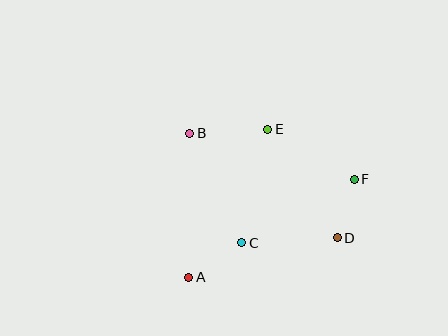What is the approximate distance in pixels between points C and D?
The distance between C and D is approximately 96 pixels.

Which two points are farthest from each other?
Points A and F are farthest from each other.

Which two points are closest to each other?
Points D and F are closest to each other.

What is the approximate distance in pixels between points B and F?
The distance between B and F is approximately 171 pixels.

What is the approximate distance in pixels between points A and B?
The distance between A and B is approximately 144 pixels.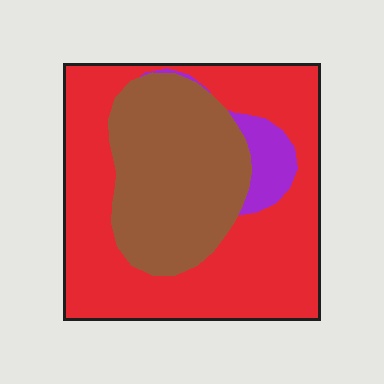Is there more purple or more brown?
Brown.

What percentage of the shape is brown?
Brown covers around 35% of the shape.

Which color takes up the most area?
Red, at roughly 60%.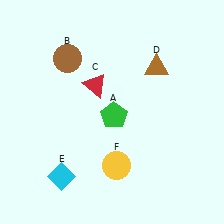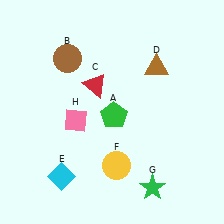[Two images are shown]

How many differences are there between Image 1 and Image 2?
There are 2 differences between the two images.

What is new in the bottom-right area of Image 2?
A green star (G) was added in the bottom-right area of Image 2.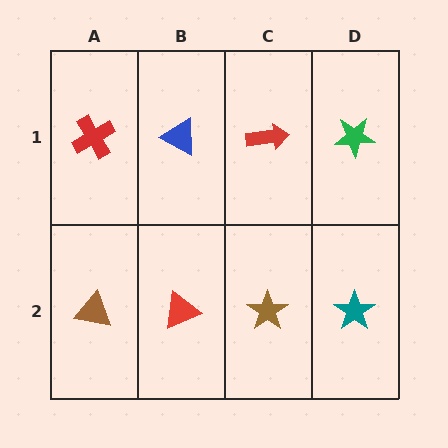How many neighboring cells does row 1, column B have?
3.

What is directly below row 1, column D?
A teal star.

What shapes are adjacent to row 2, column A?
A red cross (row 1, column A), a red triangle (row 2, column B).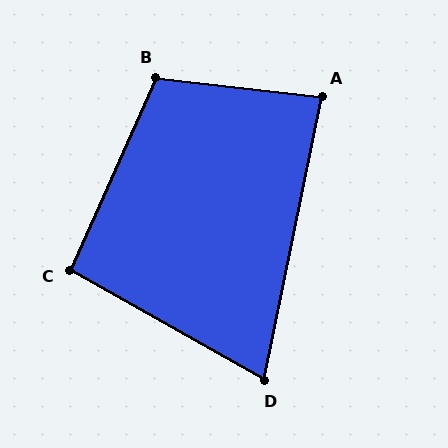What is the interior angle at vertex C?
Approximately 95 degrees (obtuse).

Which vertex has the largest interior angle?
B, at approximately 108 degrees.